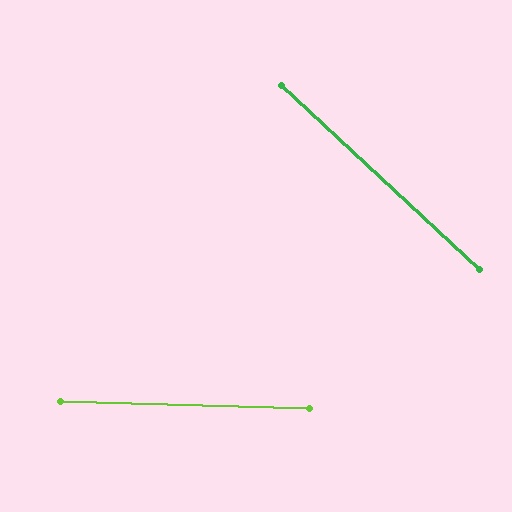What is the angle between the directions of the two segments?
Approximately 41 degrees.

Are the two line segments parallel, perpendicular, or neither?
Neither parallel nor perpendicular — they differ by about 41°.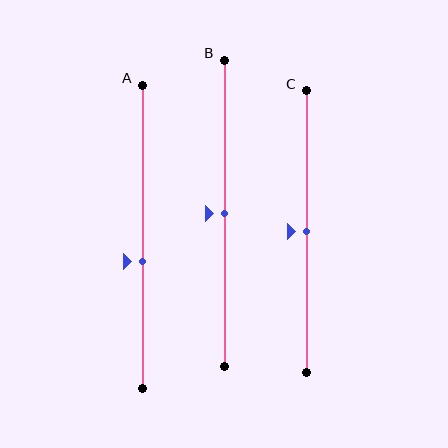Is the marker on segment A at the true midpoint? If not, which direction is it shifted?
No, the marker on segment A is shifted downward by about 8% of the segment length.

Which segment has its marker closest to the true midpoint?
Segment B has its marker closest to the true midpoint.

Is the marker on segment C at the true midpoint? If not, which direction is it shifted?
Yes, the marker on segment C is at the true midpoint.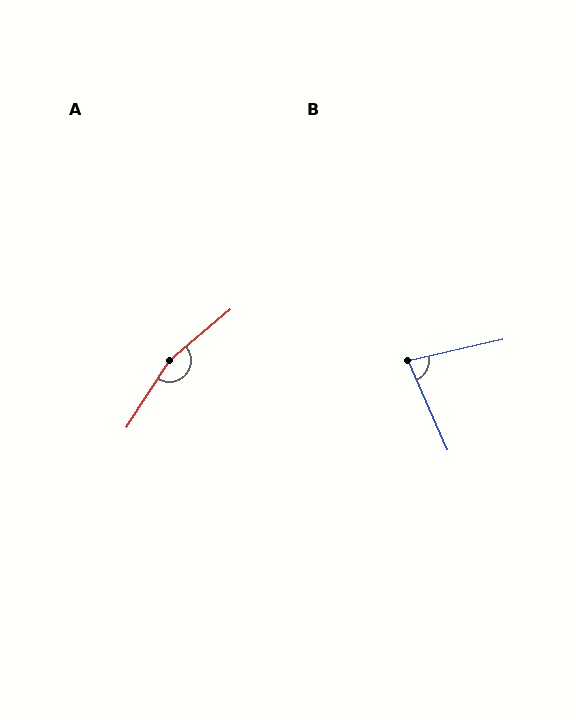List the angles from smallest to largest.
B (79°), A (163°).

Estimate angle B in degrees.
Approximately 79 degrees.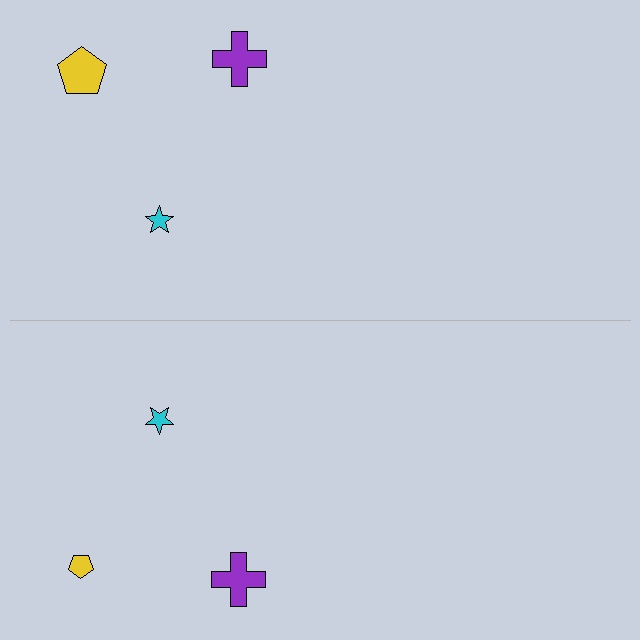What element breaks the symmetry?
The yellow pentagon on the bottom side has a different size than its mirror counterpart.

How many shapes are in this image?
There are 6 shapes in this image.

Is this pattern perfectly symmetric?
No, the pattern is not perfectly symmetric. The yellow pentagon on the bottom side has a different size than its mirror counterpart.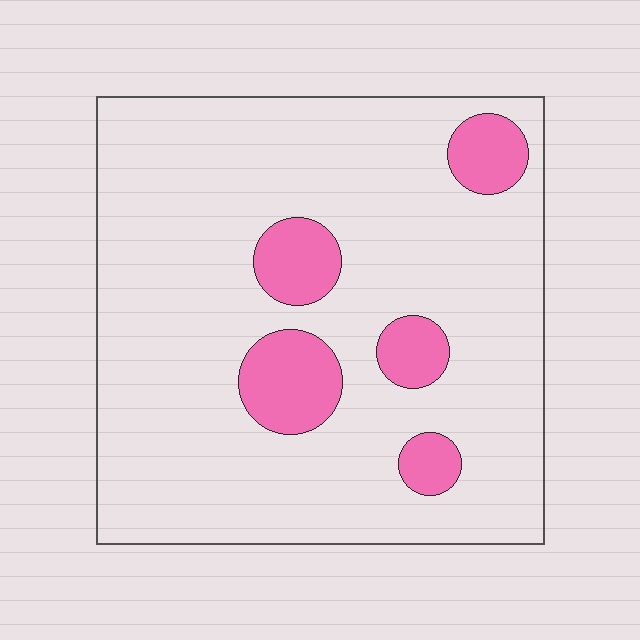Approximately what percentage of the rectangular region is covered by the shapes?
Approximately 15%.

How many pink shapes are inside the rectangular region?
5.